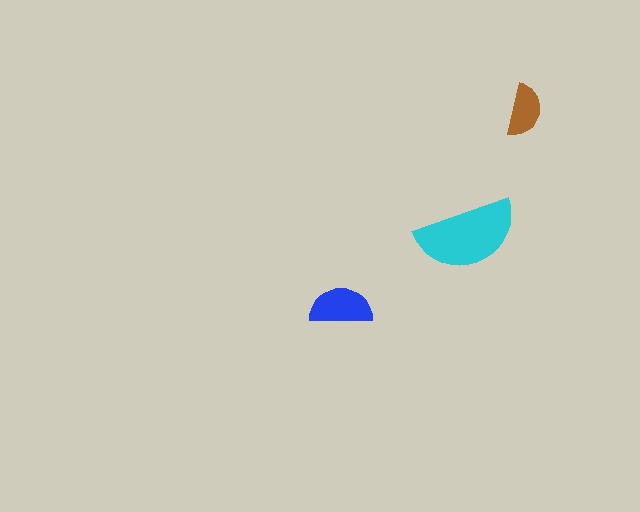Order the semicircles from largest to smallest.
the cyan one, the blue one, the brown one.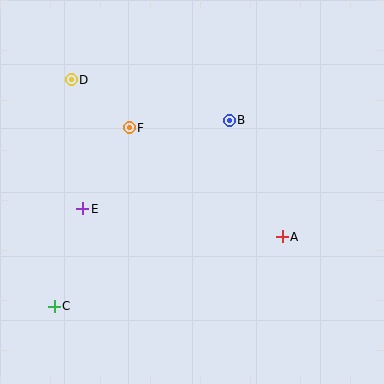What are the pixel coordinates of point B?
Point B is at (229, 120).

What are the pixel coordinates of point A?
Point A is at (282, 237).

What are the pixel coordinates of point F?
Point F is at (129, 128).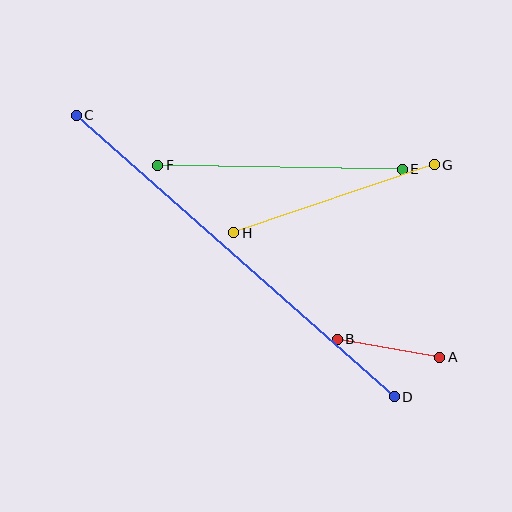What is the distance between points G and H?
The distance is approximately 212 pixels.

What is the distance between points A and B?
The distance is approximately 104 pixels.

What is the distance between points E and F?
The distance is approximately 245 pixels.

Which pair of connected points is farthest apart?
Points C and D are farthest apart.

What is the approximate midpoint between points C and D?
The midpoint is at approximately (235, 256) pixels.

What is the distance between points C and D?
The distance is approximately 425 pixels.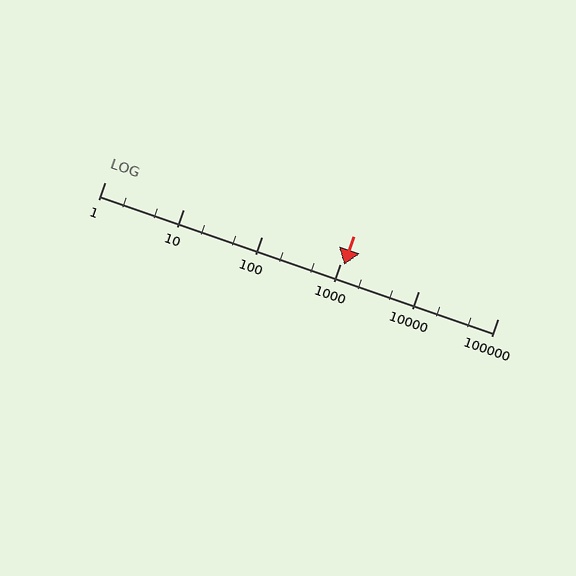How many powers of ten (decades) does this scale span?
The scale spans 5 decades, from 1 to 100000.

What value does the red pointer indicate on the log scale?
The pointer indicates approximately 1100.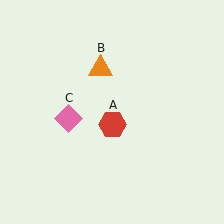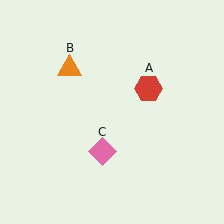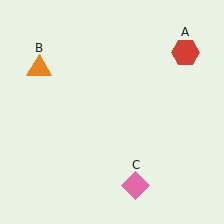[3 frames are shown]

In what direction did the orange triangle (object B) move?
The orange triangle (object B) moved left.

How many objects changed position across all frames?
3 objects changed position: red hexagon (object A), orange triangle (object B), pink diamond (object C).